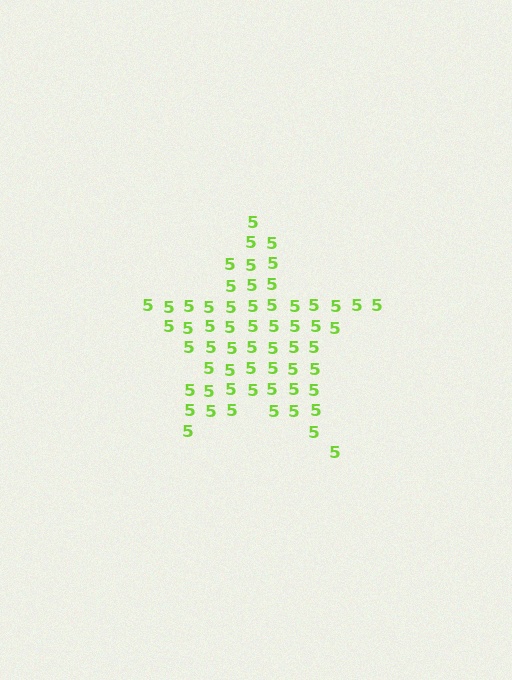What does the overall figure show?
The overall figure shows a star.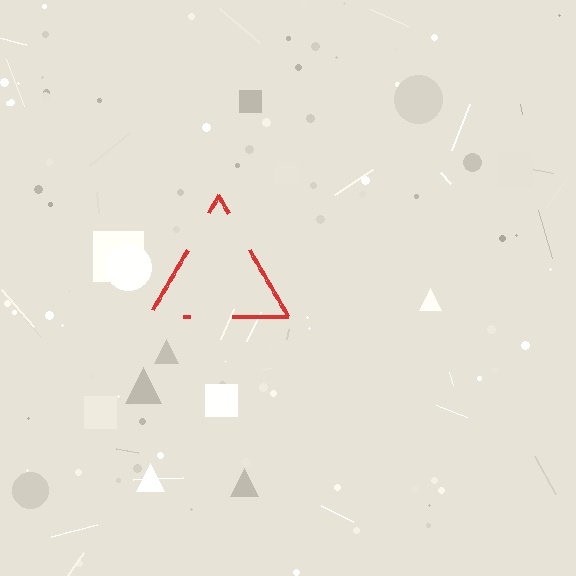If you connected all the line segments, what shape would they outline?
They would outline a triangle.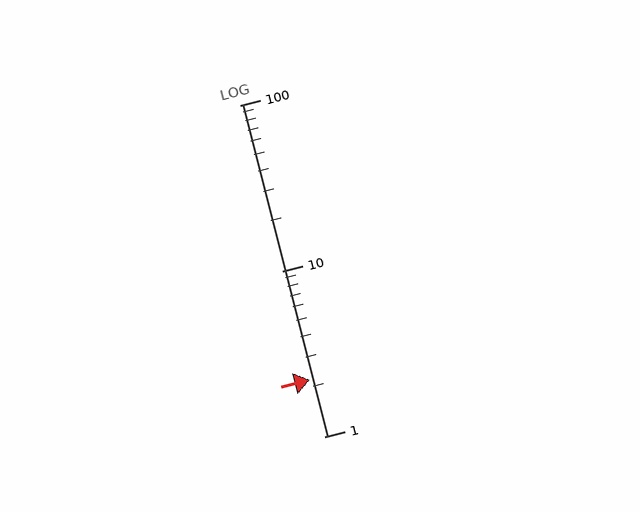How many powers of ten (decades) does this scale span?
The scale spans 2 decades, from 1 to 100.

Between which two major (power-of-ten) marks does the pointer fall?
The pointer is between 1 and 10.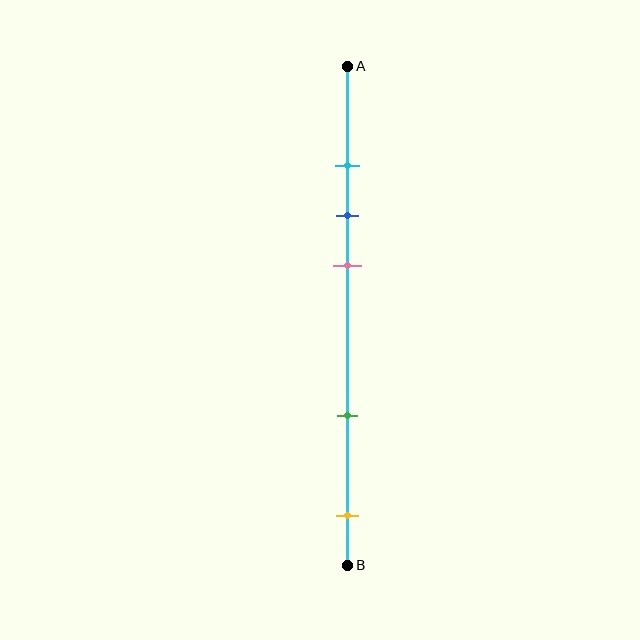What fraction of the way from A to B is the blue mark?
The blue mark is approximately 30% (0.3) of the way from A to B.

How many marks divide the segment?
There are 5 marks dividing the segment.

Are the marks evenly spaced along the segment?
No, the marks are not evenly spaced.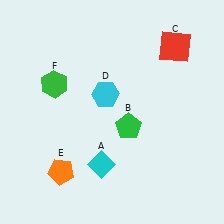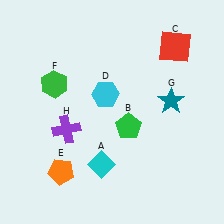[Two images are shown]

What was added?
A teal star (G), a purple cross (H) were added in Image 2.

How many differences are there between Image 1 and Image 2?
There are 2 differences between the two images.